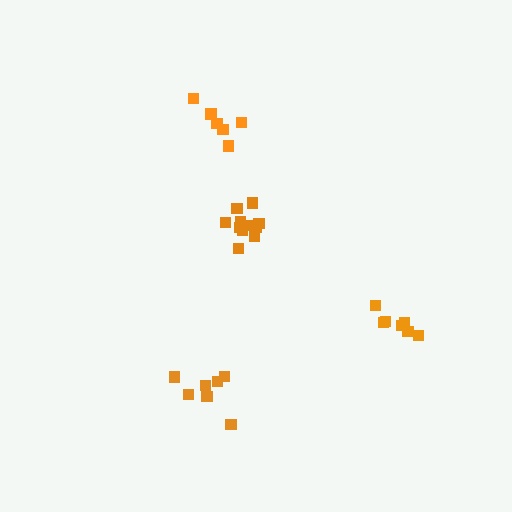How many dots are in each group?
Group 1: 7 dots, Group 2: 6 dots, Group 3: 7 dots, Group 4: 11 dots (31 total).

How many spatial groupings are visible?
There are 4 spatial groupings.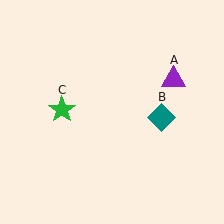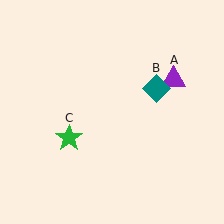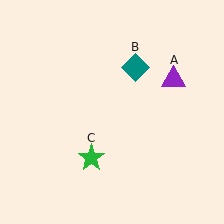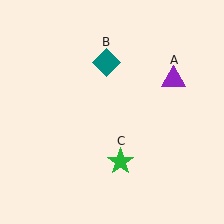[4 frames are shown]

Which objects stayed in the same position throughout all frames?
Purple triangle (object A) remained stationary.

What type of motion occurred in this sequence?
The teal diamond (object B), green star (object C) rotated counterclockwise around the center of the scene.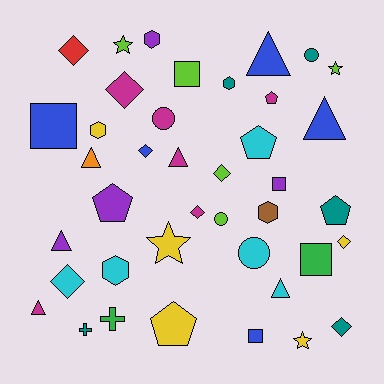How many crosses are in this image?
There are 2 crosses.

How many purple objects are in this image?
There are 4 purple objects.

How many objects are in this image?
There are 40 objects.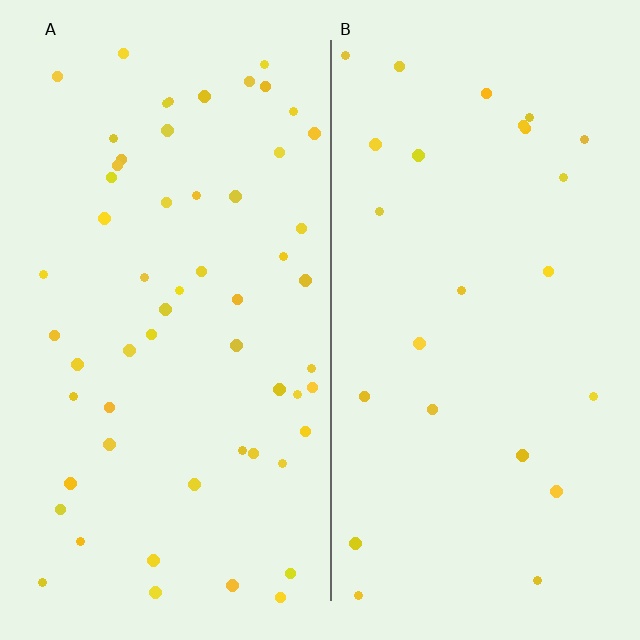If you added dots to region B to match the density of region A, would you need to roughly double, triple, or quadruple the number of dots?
Approximately double.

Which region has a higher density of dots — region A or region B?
A (the left).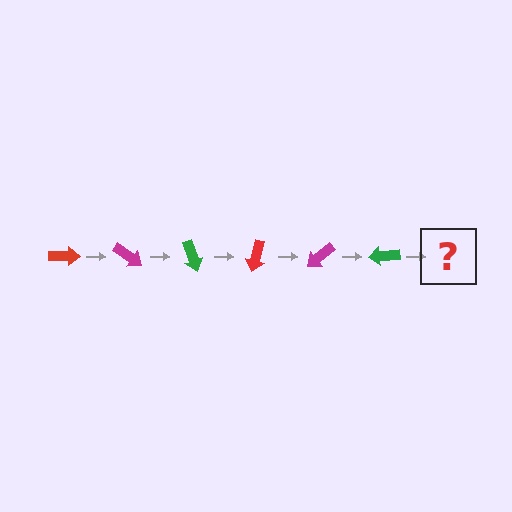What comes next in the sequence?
The next element should be a red arrow, rotated 210 degrees from the start.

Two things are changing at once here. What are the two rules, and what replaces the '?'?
The two rules are that it rotates 35 degrees each step and the color cycles through red, magenta, and green. The '?' should be a red arrow, rotated 210 degrees from the start.